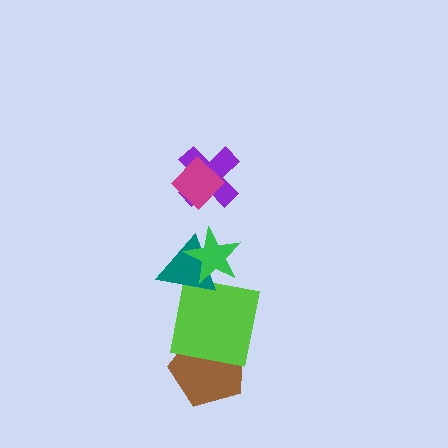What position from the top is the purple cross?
The purple cross is 2nd from the top.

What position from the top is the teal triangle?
The teal triangle is 4th from the top.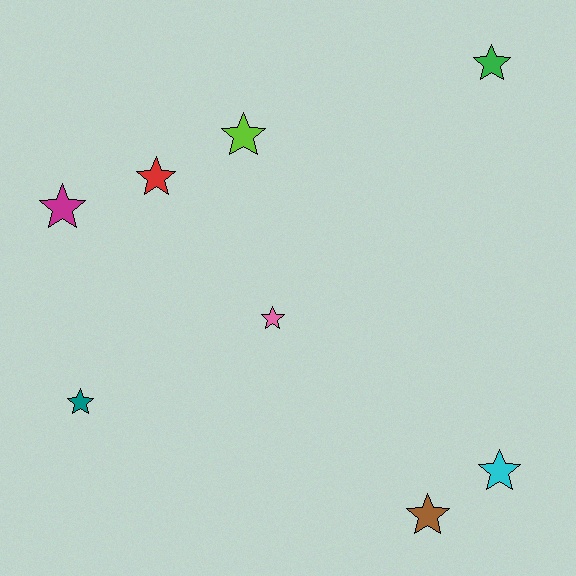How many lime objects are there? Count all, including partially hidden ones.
There is 1 lime object.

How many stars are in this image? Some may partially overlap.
There are 8 stars.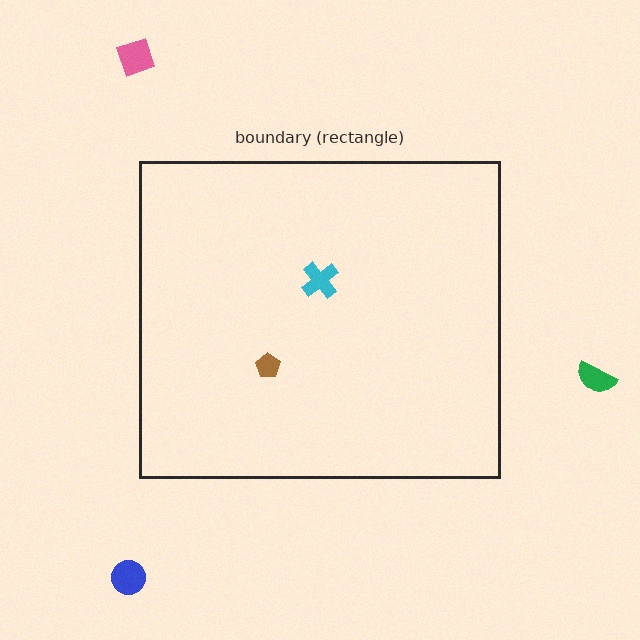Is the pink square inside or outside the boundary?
Outside.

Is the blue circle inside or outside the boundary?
Outside.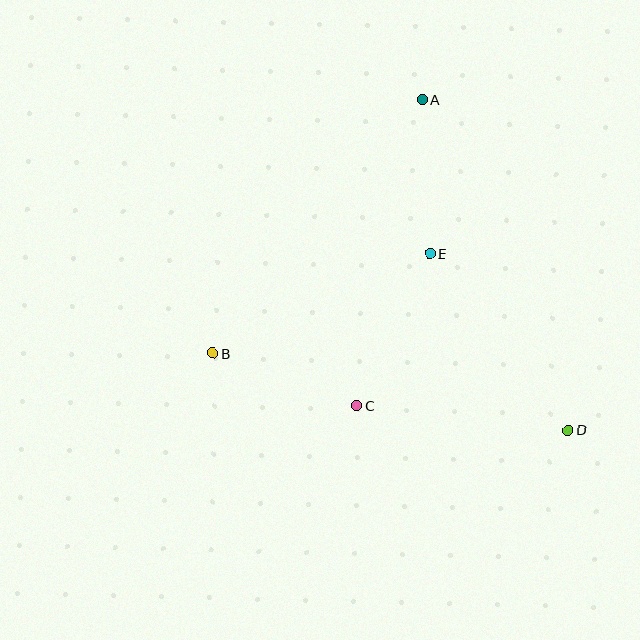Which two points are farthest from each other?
Points B and D are farthest from each other.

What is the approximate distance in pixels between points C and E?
The distance between C and E is approximately 169 pixels.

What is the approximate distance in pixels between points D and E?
The distance between D and E is approximately 224 pixels.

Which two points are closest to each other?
Points B and C are closest to each other.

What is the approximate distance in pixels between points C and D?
The distance between C and D is approximately 213 pixels.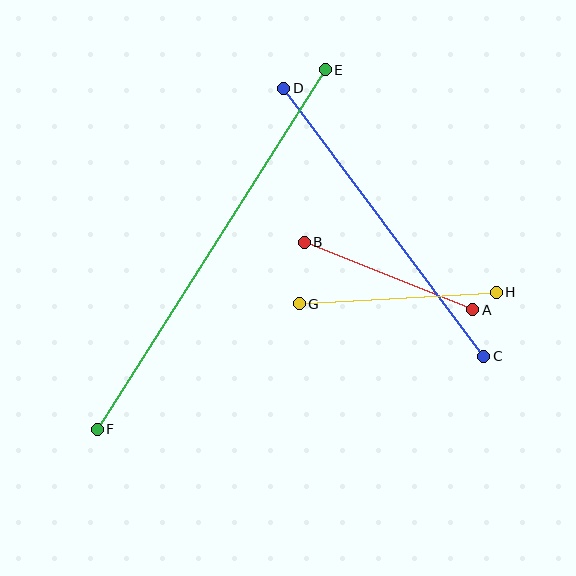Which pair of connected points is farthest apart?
Points E and F are farthest apart.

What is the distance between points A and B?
The distance is approximately 181 pixels.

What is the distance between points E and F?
The distance is approximately 425 pixels.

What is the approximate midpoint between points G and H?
The midpoint is at approximately (398, 298) pixels.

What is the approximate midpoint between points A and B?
The midpoint is at approximately (388, 276) pixels.